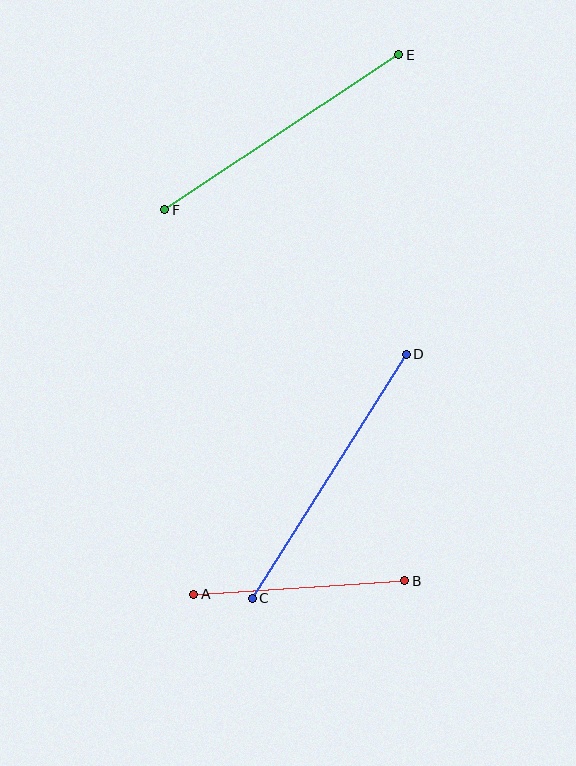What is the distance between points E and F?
The distance is approximately 281 pixels.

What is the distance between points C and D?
The distance is approximately 289 pixels.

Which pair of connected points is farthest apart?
Points C and D are farthest apart.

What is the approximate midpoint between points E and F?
The midpoint is at approximately (282, 132) pixels.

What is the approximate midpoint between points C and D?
The midpoint is at approximately (329, 476) pixels.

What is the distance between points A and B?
The distance is approximately 212 pixels.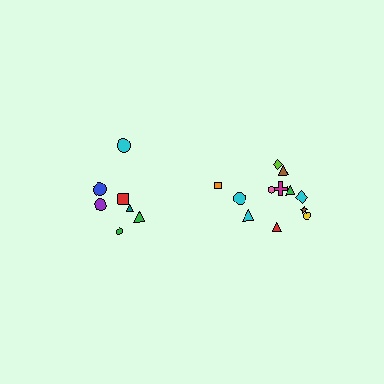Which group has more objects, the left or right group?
The right group.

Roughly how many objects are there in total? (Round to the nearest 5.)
Roughly 20 objects in total.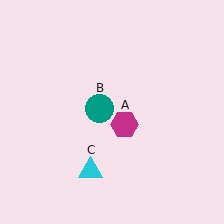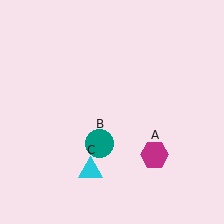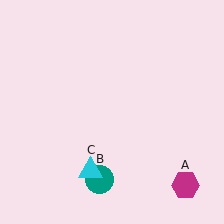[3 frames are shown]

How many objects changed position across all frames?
2 objects changed position: magenta hexagon (object A), teal circle (object B).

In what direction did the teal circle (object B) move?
The teal circle (object B) moved down.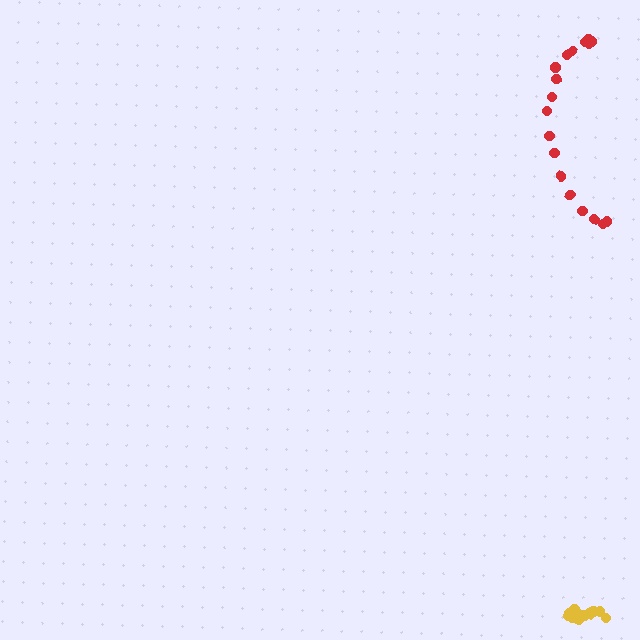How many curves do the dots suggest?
There are 2 distinct paths.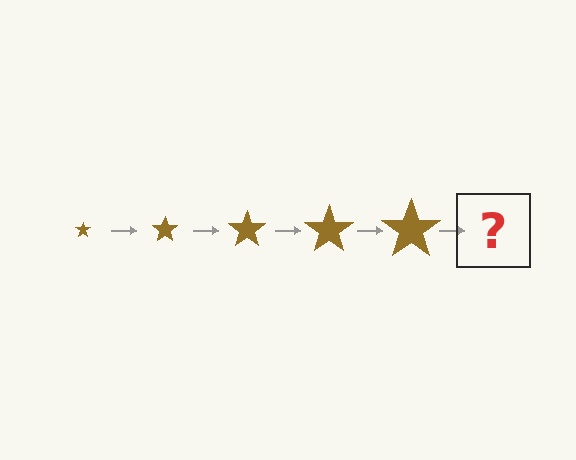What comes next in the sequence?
The next element should be a brown star, larger than the previous one.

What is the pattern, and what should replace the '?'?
The pattern is that the star gets progressively larger each step. The '?' should be a brown star, larger than the previous one.